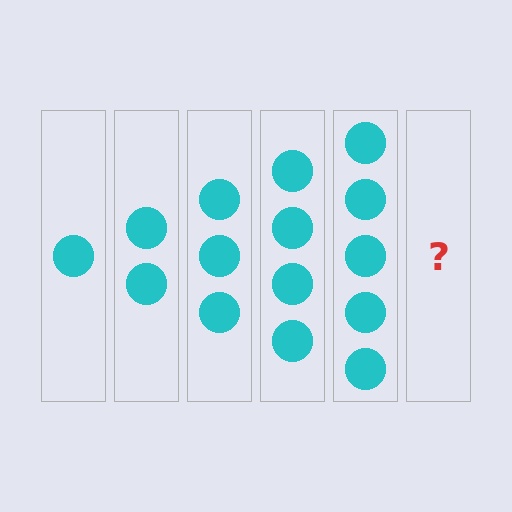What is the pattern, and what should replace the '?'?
The pattern is that each step adds one more circle. The '?' should be 6 circles.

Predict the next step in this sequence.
The next step is 6 circles.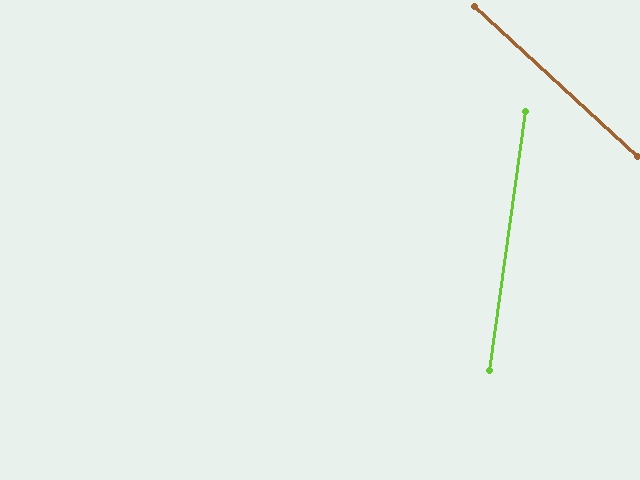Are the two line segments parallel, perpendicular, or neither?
Neither parallel nor perpendicular — they differ by about 55°.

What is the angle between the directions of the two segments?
Approximately 55 degrees.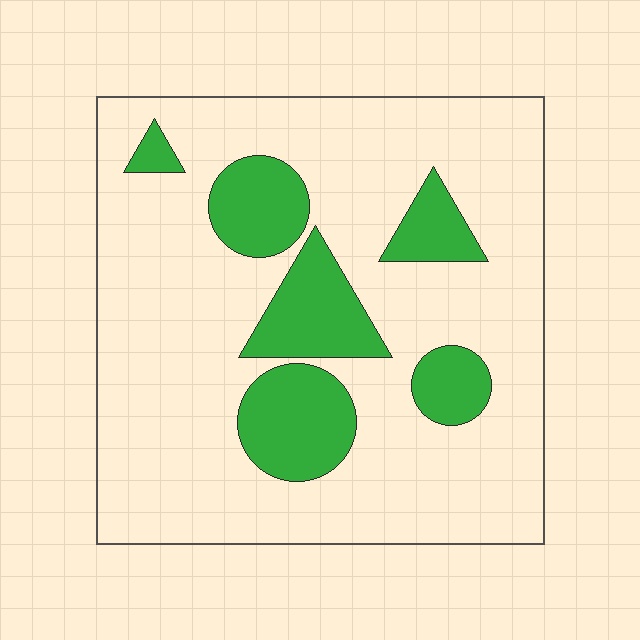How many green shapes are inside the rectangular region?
6.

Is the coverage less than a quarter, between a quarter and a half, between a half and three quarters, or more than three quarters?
Less than a quarter.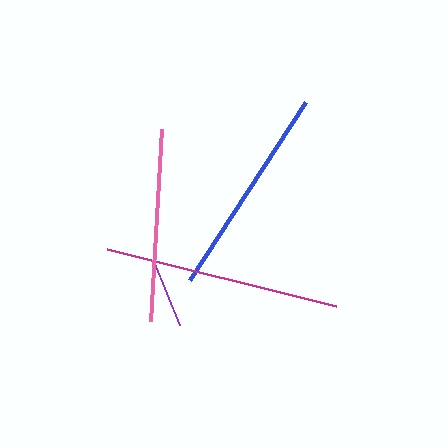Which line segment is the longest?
The magenta line is the longest at approximately 235 pixels.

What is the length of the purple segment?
The purple segment is approximately 69 pixels long.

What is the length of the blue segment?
The blue segment is approximately 213 pixels long.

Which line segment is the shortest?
The purple line is the shortest at approximately 69 pixels.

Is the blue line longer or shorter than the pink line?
The blue line is longer than the pink line.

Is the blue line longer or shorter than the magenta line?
The magenta line is longer than the blue line.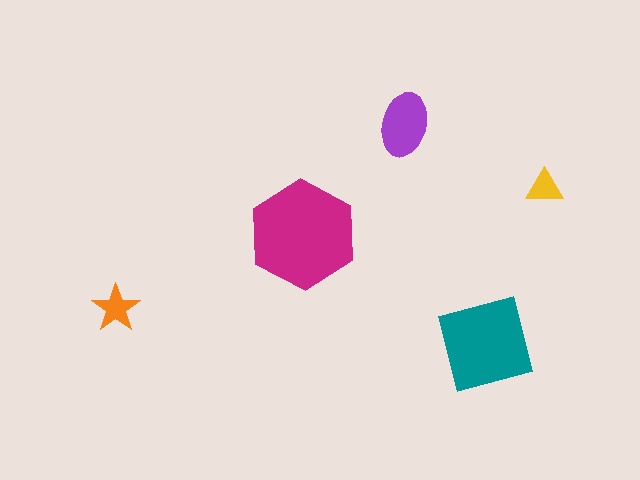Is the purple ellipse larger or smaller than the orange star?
Larger.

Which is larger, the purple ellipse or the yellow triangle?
The purple ellipse.